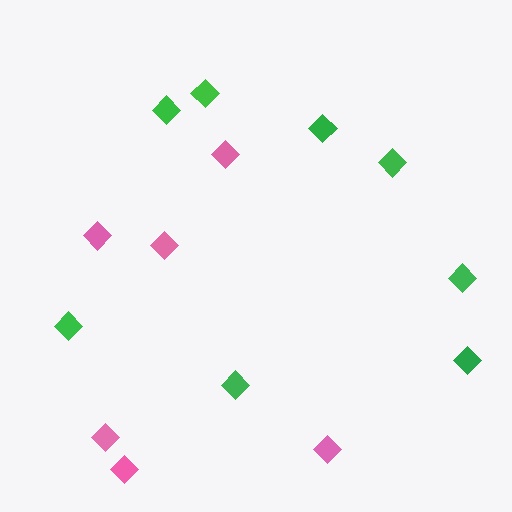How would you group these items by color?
There are 2 groups: one group of pink diamonds (6) and one group of green diamonds (8).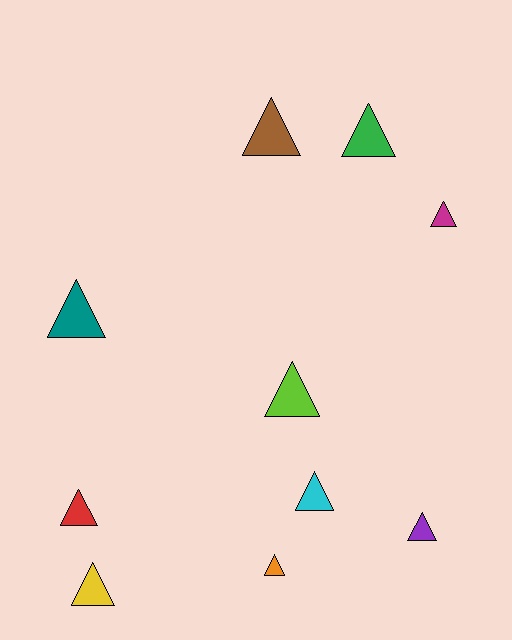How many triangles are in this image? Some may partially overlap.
There are 10 triangles.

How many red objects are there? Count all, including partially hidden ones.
There is 1 red object.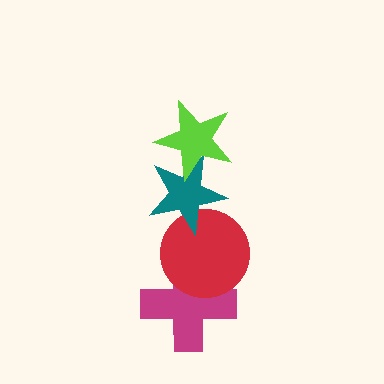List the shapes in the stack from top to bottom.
From top to bottom: the lime star, the teal star, the red circle, the magenta cross.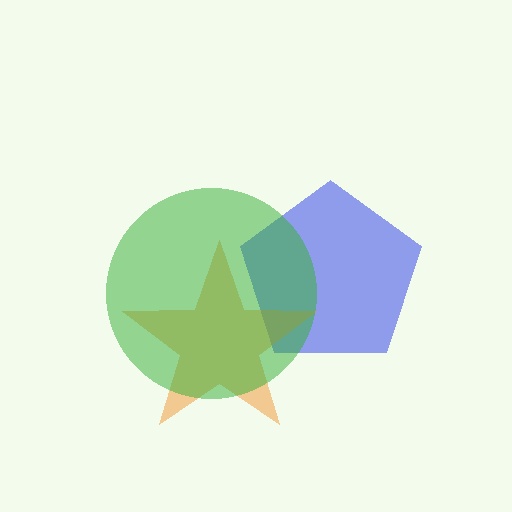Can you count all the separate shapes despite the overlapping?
Yes, there are 3 separate shapes.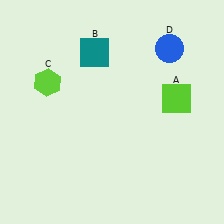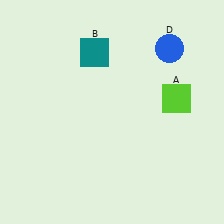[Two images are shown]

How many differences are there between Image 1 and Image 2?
There is 1 difference between the two images.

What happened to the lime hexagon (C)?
The lime hexagon (C) was removed in Image 2. It was in the top-left area of Image 1.